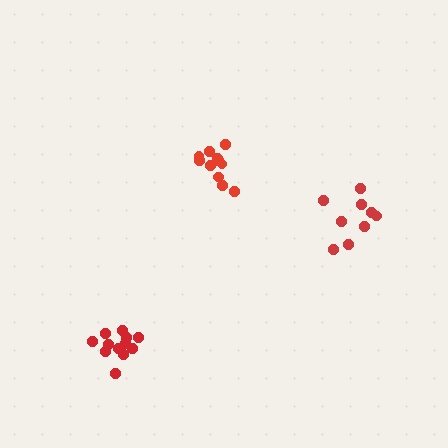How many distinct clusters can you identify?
There are 3 distinct clusters.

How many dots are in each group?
Group 1: 11 dots, Group 2: 9 dots, Group 3: 12 dots (32 total).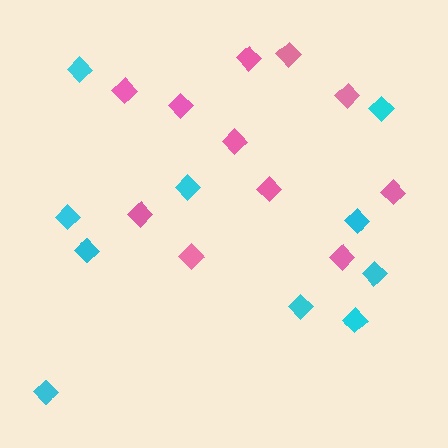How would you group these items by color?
There are 2 groups: one group of pink diamonds (11) and one group of cyan diamonds (10).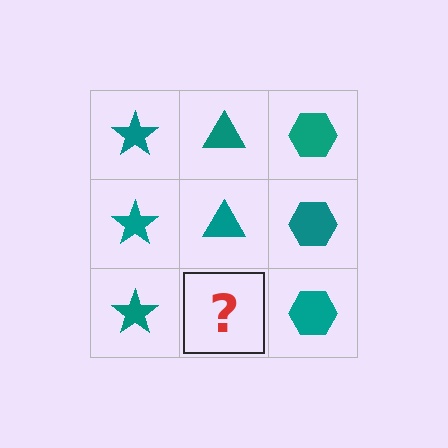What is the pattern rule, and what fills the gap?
The rule is that each column has a consistent shape. The gap should be filled with a teal triangle.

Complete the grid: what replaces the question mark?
The question mark should be replaced with a teal triangle.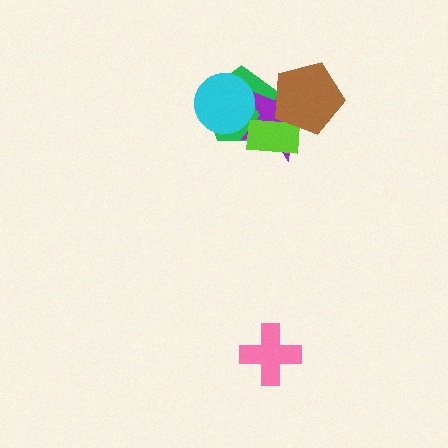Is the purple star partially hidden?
Yes, it is partially covered by another shape.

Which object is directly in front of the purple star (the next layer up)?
The cyan circle is directly in front of the purple star.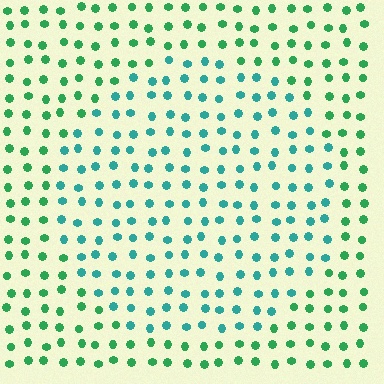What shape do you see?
I see a circle.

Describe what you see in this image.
The image is filled with small green elements in a uniform arrangement. A circle-shaped region is visible where the elements are tinted to a slightly different hue, forming a subtle color boundary.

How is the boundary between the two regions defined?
The boundary is defined purely by a slight shift in hue (about 36 degrees). Spacing, size, and orientation are identical on both sides.